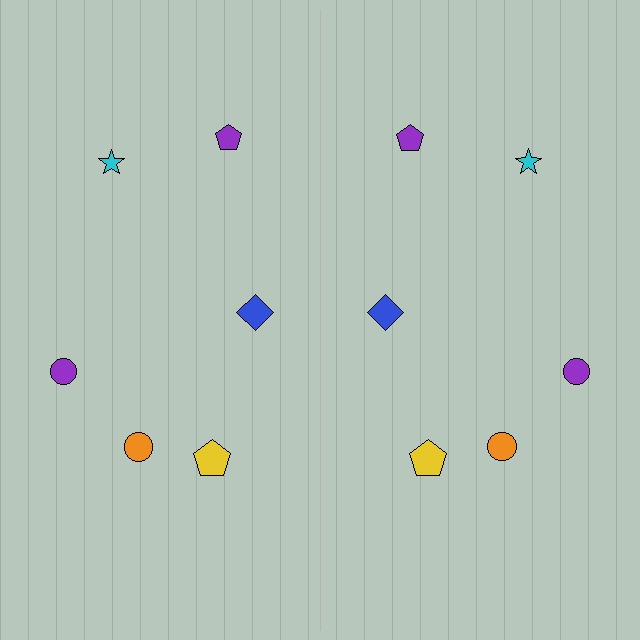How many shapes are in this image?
There are 12 shapes in this image.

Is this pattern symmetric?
Yes, this pattern has bilateral (reflection) symmetry.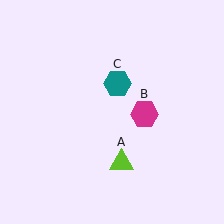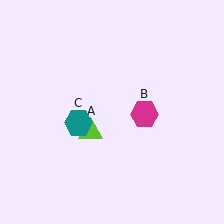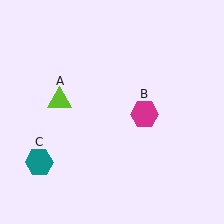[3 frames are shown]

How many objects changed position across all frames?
2 objects changed position: lime triangle (object A), teal hexagon (object C).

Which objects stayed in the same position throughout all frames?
Magenta hexagon (object B) remained stationary.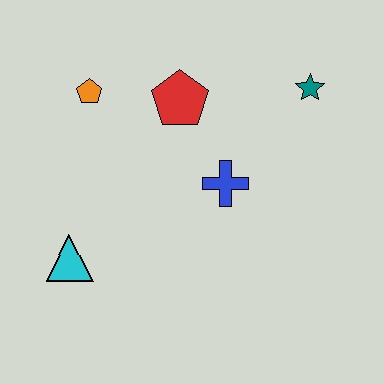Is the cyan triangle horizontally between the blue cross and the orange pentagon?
No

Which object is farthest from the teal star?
The cyan triangle is farthest from the teal star.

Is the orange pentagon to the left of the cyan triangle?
No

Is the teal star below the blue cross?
No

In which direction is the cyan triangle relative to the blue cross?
The cyan triangle is to the left of the blue cross.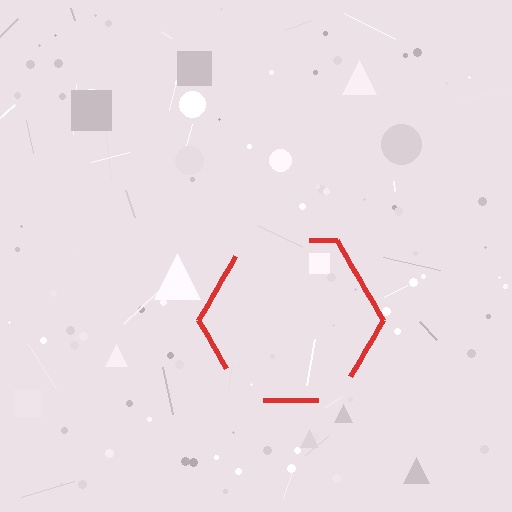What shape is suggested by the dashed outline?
The dashed outline suggests a hexagon.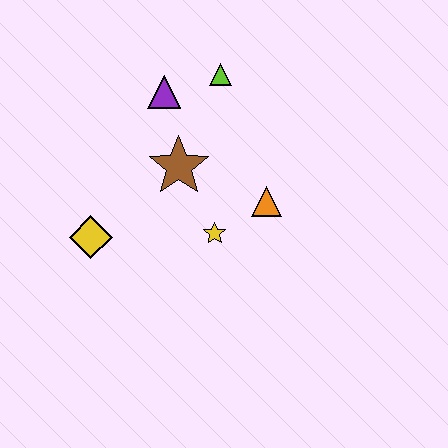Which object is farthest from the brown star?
The yellow diamond is farthest from the brown star.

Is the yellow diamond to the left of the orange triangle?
Yes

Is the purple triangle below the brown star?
No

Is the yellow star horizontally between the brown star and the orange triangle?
Yes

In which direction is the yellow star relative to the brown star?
The yellow star is below the brown star.